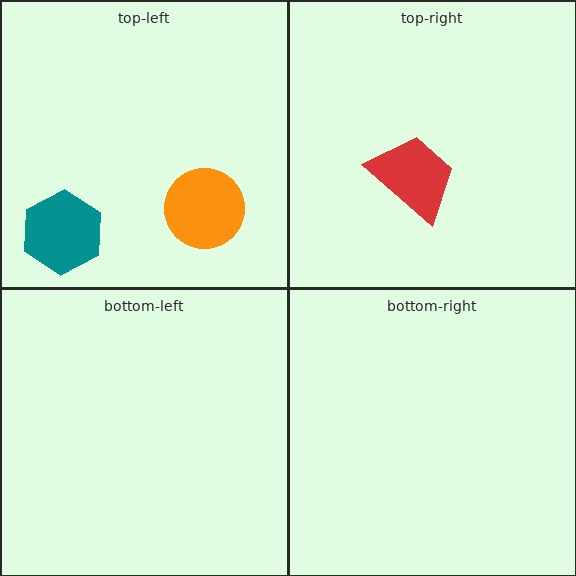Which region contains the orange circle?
The top-left region.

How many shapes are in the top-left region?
2.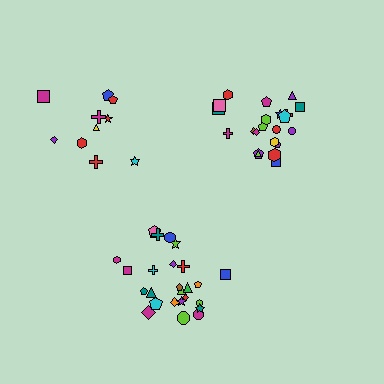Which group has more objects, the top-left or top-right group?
The top-right group.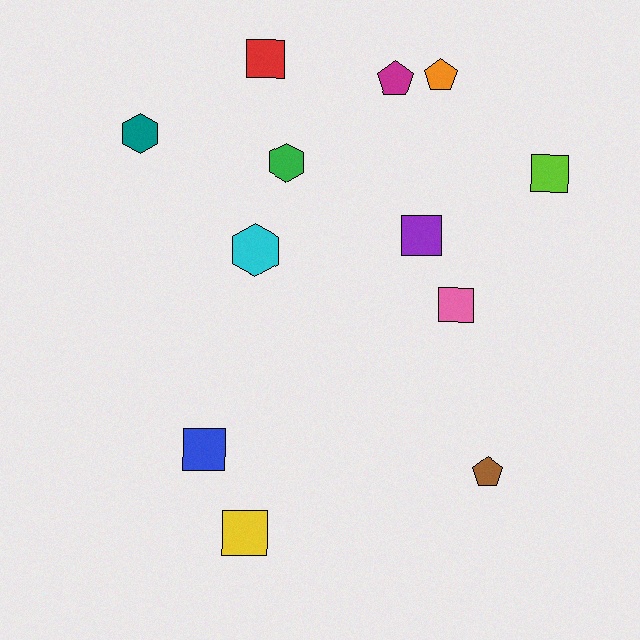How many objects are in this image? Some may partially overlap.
There are 12 objects.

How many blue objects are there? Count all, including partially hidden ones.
There is 1 blue object.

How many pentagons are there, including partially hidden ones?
There are 3 pentagons.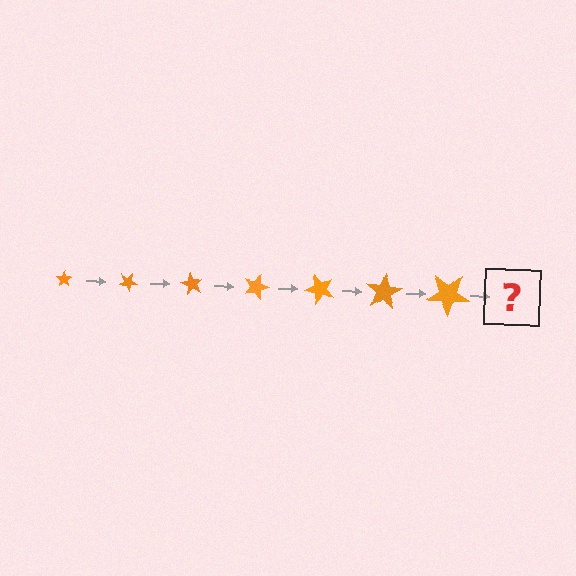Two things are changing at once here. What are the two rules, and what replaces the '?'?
The two rules are that the star grows larger each step and it rotates 30 degrees each step. The '?' should be a star, larger than the previous one and rotated 210 degrees from the start.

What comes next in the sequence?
The next element should be a star, larger than the previous one and rotated 210 degrees from the start.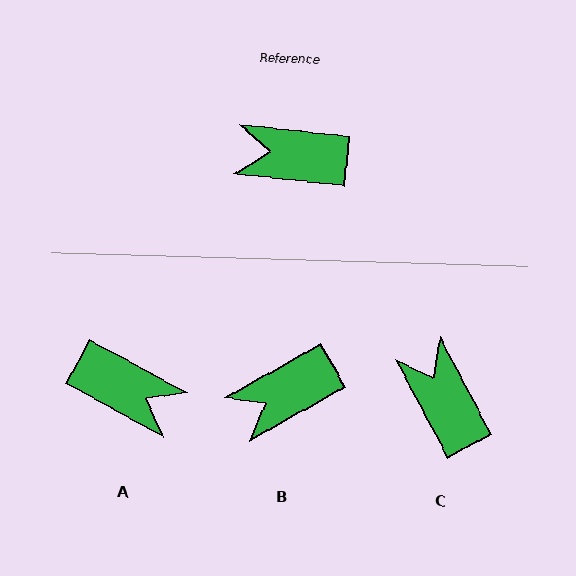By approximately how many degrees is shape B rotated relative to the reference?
Approximately 36 degrees counter-clockwise.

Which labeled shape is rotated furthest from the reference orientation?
A, about 158 degrees away.